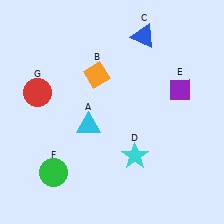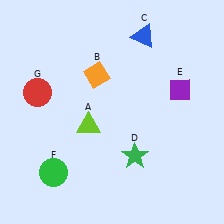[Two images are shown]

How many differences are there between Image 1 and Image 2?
There are 2 differences between the two images.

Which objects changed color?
A changed from cyan to lime. D changed from cyan to green.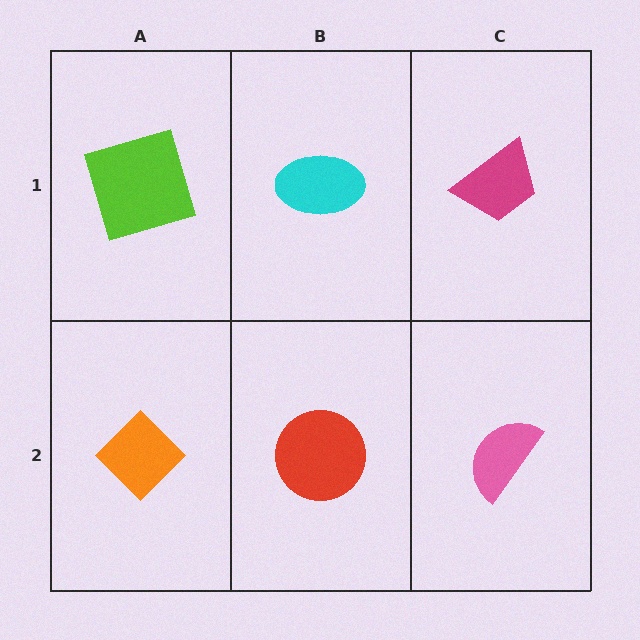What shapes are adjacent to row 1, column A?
An orange diamond (row 2, column A), a cyan ellipse (row 1, column B).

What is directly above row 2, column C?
A magenta trapezoid.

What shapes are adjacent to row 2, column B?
A cyan ellipse (row 1, column B), an orange diamond (row 2, column A), a pink semicircle (row 2, column C).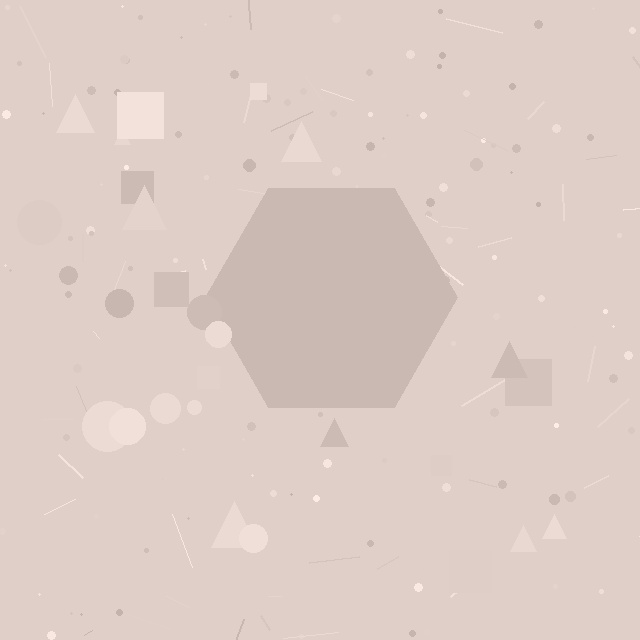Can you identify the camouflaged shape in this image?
The camouflaged shape is a hexagon.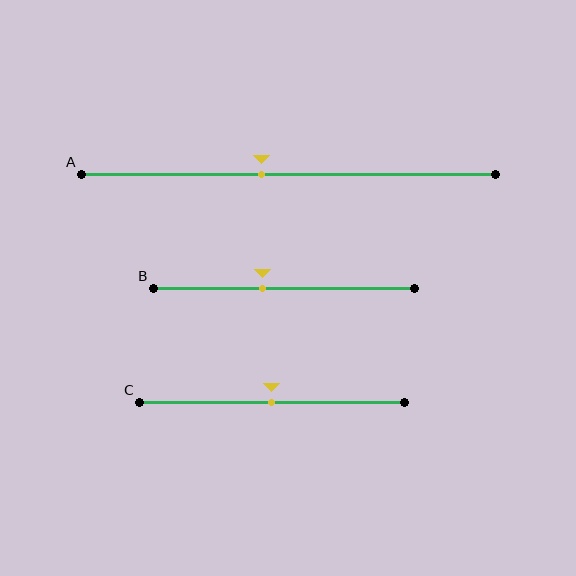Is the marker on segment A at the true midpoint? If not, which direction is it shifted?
No, the marker on segment A is shifted to the left by about 6% of the segment length.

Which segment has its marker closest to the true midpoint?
Segment C has its marker closest to the true midpoint.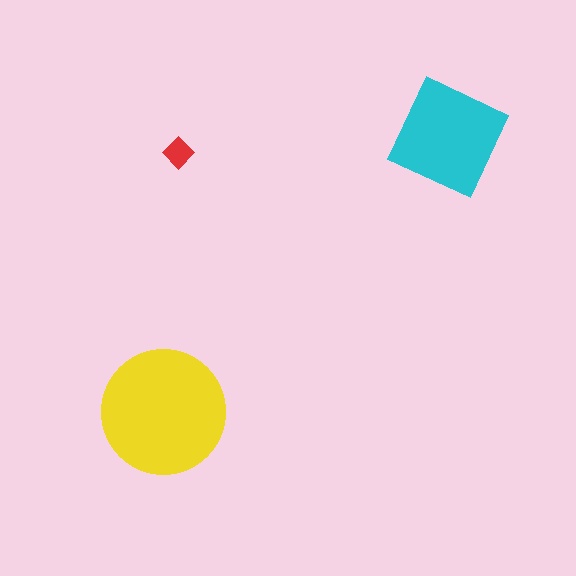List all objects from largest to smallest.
The yellow circle, the cyan square, the red diamond.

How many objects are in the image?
There are 3 objects in the image.